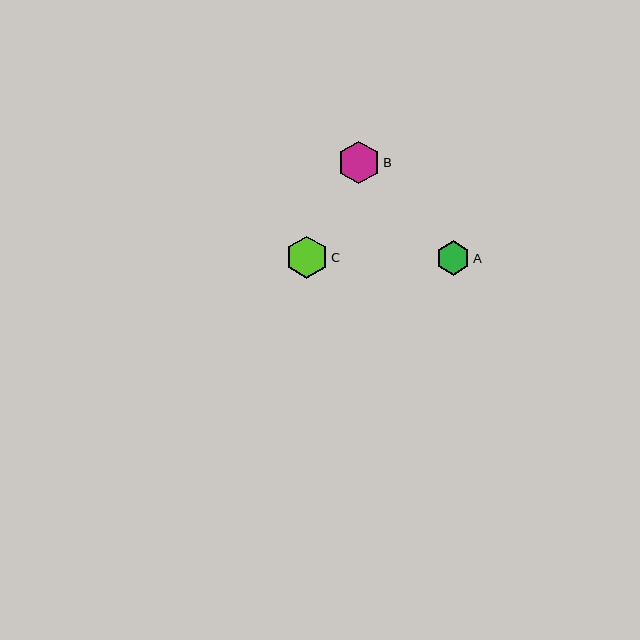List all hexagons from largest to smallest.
From largest to smallest: B, C, A.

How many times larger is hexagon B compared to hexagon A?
Hexagon B is approximately 1.2 times the size of hexagon A.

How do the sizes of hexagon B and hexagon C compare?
Hexagon B and hexagon C are approximately the same size.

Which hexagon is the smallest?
Hexagon A is the smallest with a size of approximately 34 pixels.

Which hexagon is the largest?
Hexagon B is the largest with a size of approximately 43 pixels.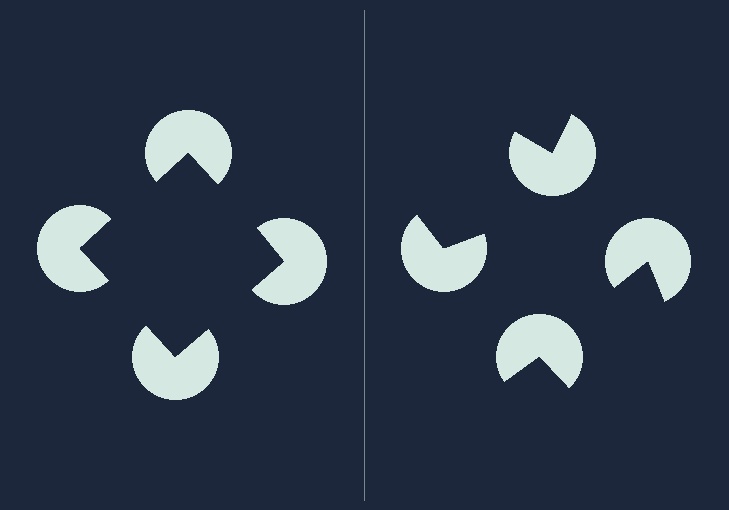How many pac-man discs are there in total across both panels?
8 — 4 on each side.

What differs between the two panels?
The pac-man discs are positioned identically on both sides; only the wedge orientations differ. On the left they align to a square; on the right they are misaligned.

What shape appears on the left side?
An illusory square.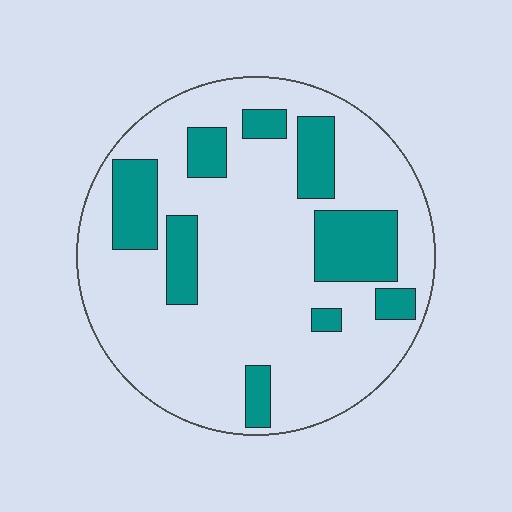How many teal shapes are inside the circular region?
9.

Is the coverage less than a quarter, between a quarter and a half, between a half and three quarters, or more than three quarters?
Less than a quarter.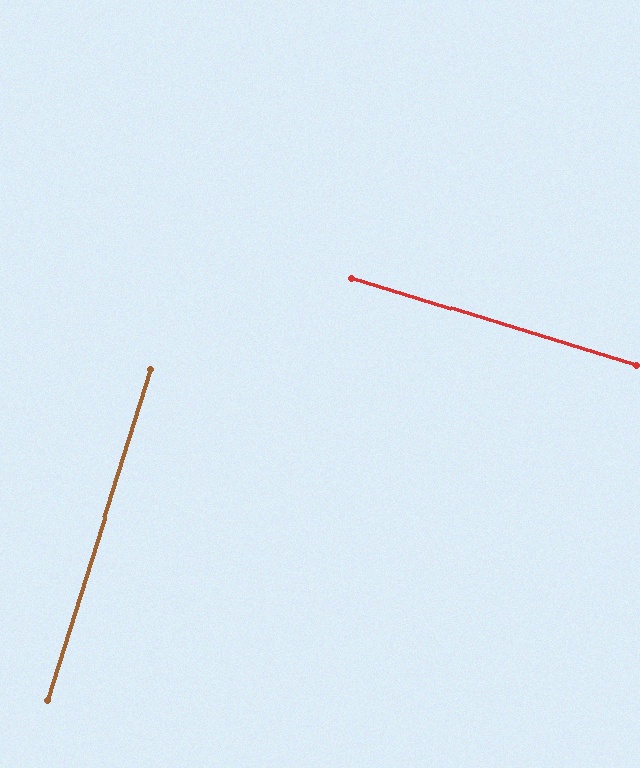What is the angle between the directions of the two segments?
Approximately 90 degrees.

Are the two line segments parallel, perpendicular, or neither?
Perpendicular — they meet at approximately 90°.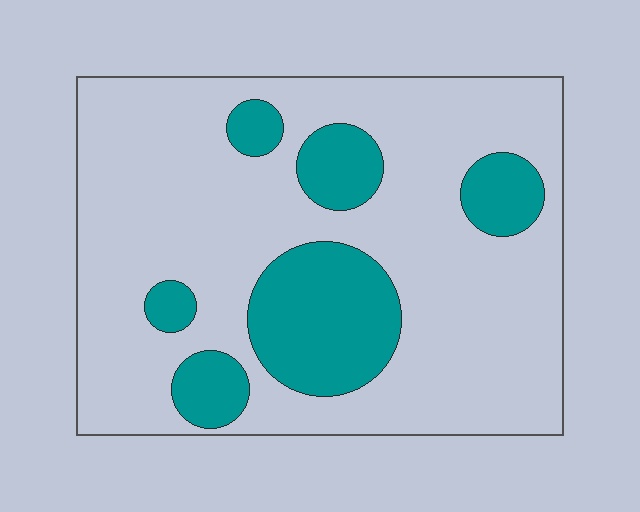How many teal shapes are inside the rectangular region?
6.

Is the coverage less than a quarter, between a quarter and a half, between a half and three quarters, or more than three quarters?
Less than a quarter.